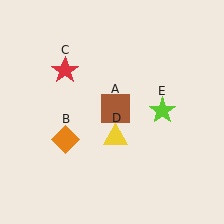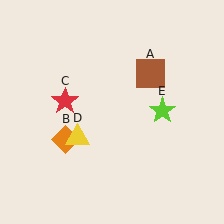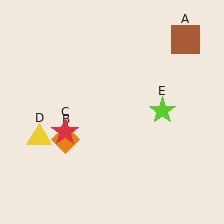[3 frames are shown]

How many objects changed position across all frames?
3 objects changed position: brown square (object A), red star (object C), yellow triangle (object D).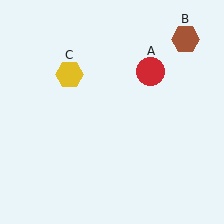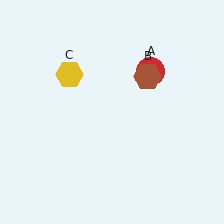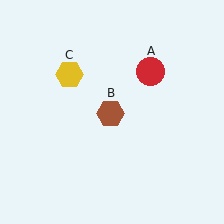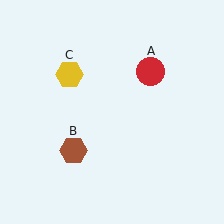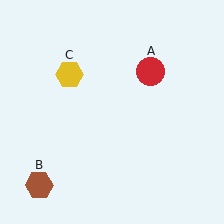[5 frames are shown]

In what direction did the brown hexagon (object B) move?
The brown hexagon (object B) moved down and to the left.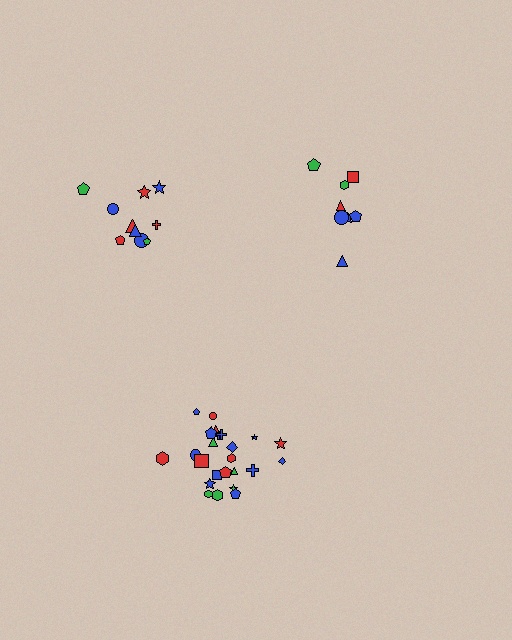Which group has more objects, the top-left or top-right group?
The top-left group.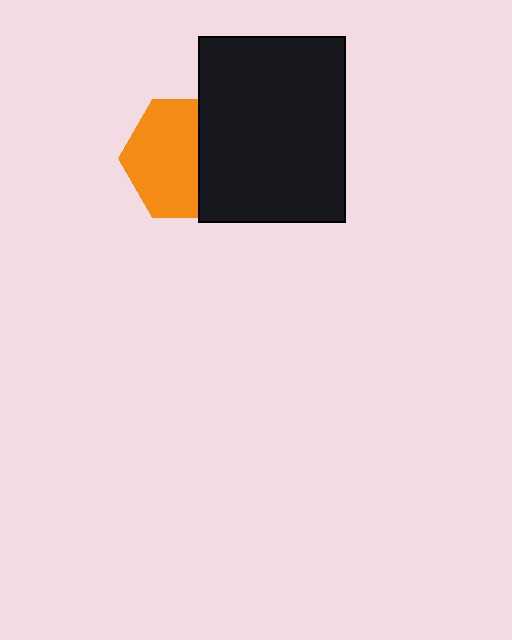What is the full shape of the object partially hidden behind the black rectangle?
The partially hidden object is an orange hexagon.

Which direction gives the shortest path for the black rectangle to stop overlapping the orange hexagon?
Moving right gives the shortest separation.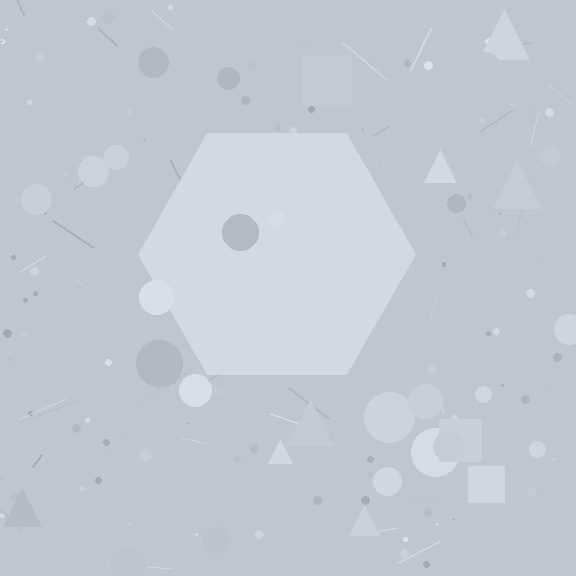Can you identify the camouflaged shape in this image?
The camouflaged shape is a hexagon.